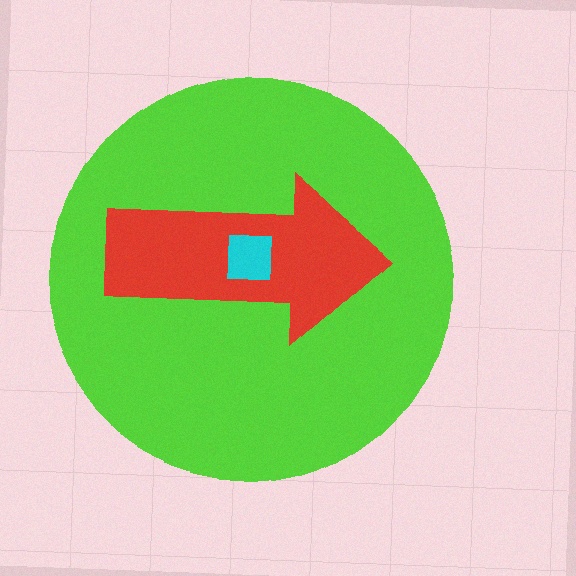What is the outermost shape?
The lime circle.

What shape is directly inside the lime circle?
The red arrow.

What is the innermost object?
The cyan square.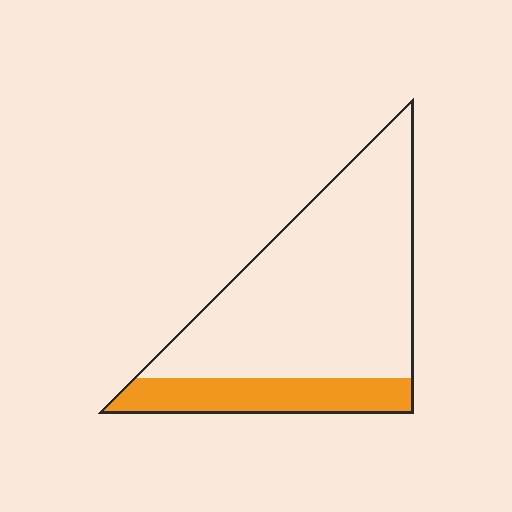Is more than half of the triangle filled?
No.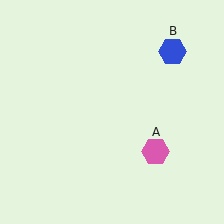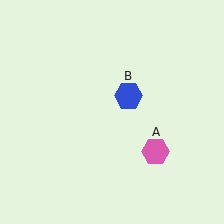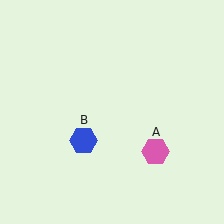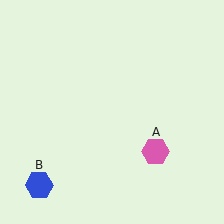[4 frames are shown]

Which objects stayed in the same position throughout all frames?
Pink hexagon (object A) remained stationary.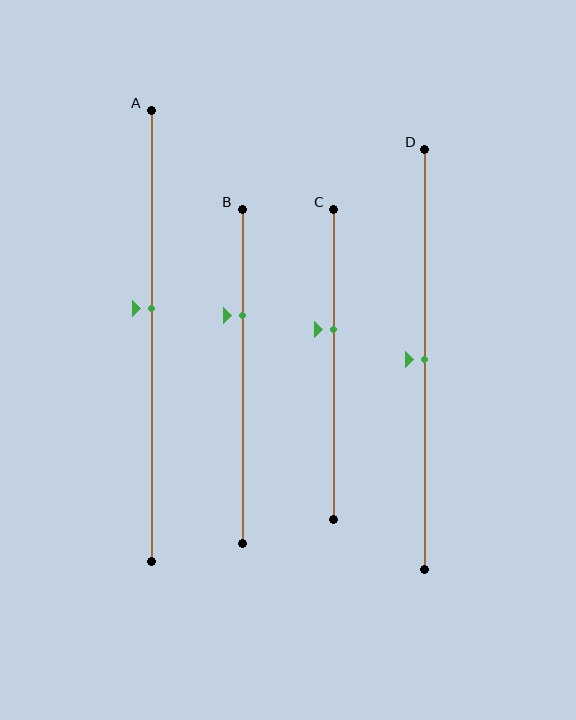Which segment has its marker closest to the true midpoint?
Segment D has its marker closest to the true midpoint.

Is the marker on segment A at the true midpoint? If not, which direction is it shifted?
No, the marker on segment A is shifted upward by about 6% of the segment length.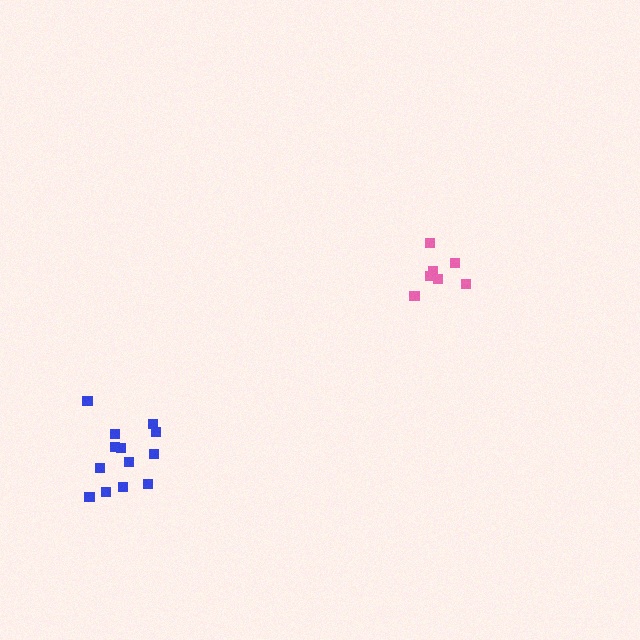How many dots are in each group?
Group 1: 7 dots, Group 2: 13 dots (20 total).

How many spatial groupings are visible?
There are 2 spatial groupings.